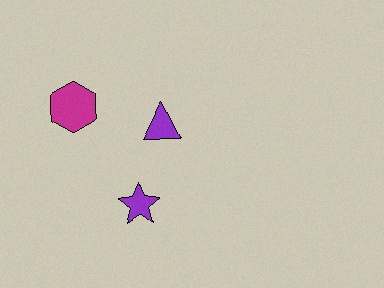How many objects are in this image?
There are 3 objects.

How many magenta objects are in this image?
There is 1 magenta object.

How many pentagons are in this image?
There are no pentagons.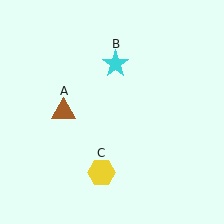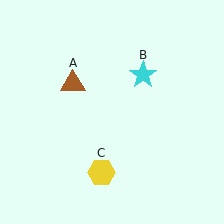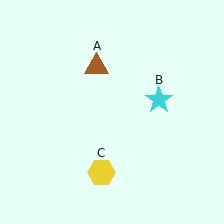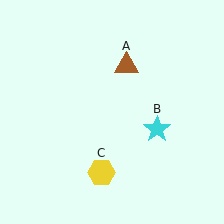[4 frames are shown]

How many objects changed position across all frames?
2 objects changed position: brown triangle (object A), cyan star (object B).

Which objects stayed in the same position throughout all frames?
Yellow hexagon (object C) remained stationary.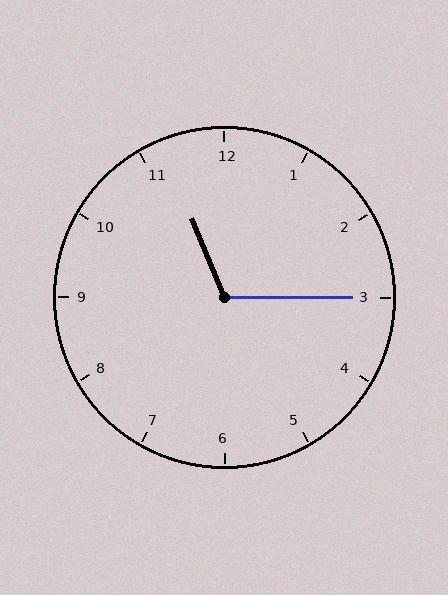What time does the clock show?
11:15.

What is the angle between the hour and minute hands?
Approximately 112 degrees.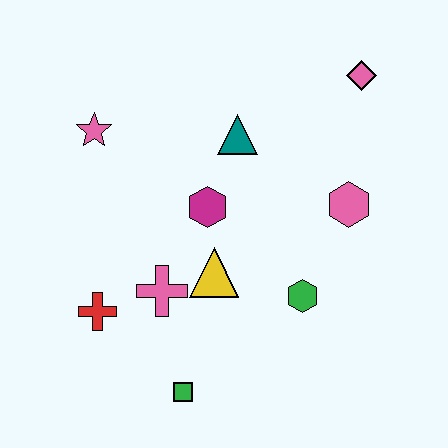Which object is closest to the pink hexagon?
The green hexagon is closest to the pink hexagon.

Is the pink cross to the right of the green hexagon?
No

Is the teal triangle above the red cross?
Yes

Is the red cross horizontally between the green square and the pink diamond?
No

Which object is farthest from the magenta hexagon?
The pink diamond is farthest from the magenta hexagon.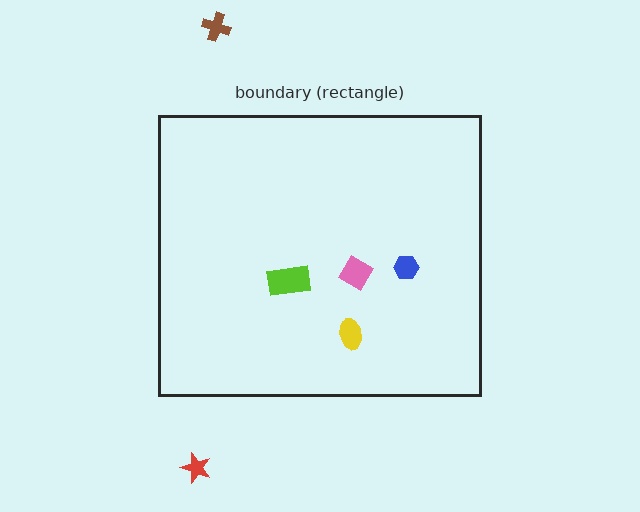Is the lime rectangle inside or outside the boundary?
Inside.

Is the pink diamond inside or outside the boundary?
Inside.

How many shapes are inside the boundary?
4 inside, 2 outside.